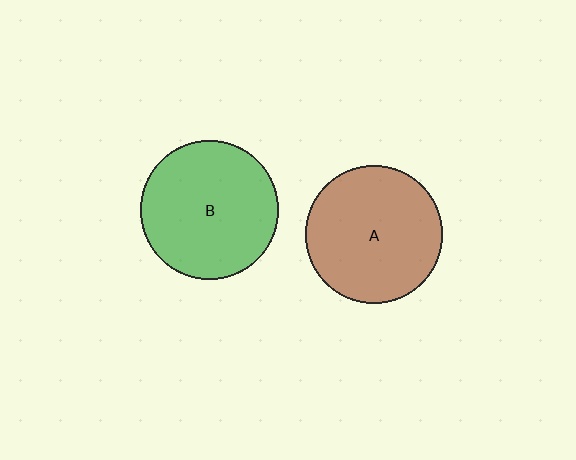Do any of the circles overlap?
No, none of the circles overlap.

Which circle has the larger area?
Circle B (green).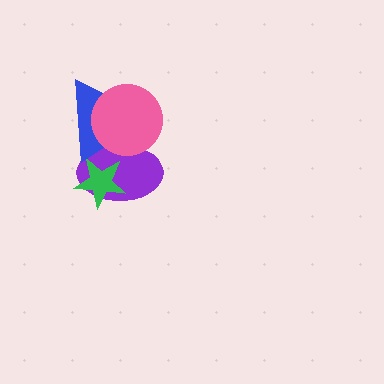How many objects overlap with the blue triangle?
3 objects overlap with the blue triangle.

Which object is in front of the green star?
The blue triangle is in front of the green star.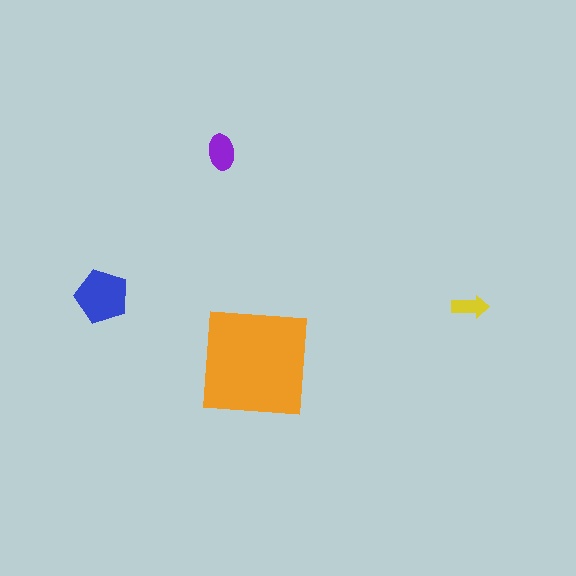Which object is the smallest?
The yellow arrow.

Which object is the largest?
The orange square.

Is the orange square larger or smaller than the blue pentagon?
Larger.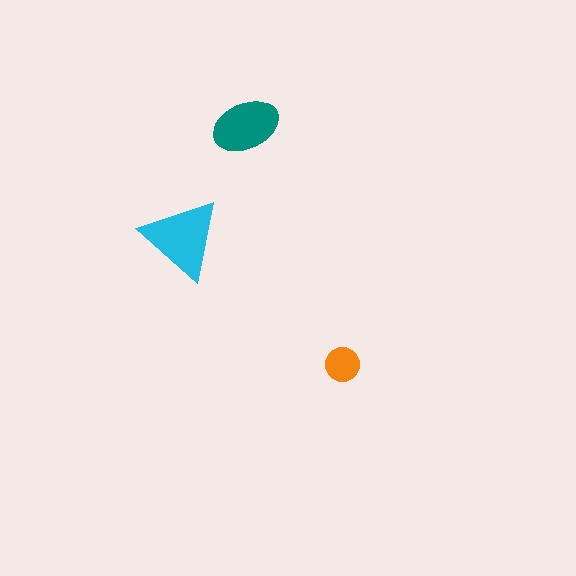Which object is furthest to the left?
The cyan triangle is leftmost.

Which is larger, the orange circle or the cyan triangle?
The cyan triangle.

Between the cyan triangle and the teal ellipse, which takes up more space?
The cyan triangle.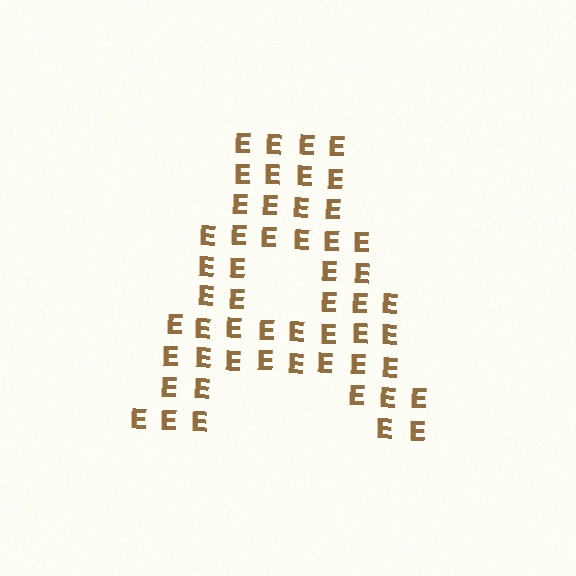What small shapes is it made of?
It is made of small letter E's.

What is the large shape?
The large shape is the letter A.